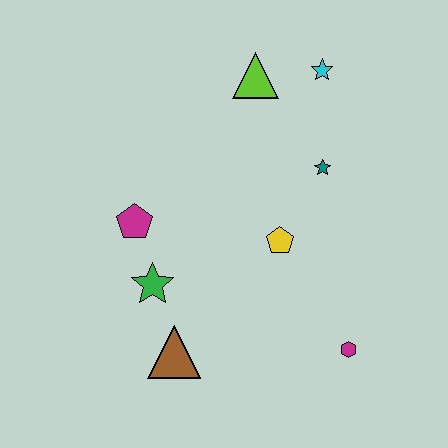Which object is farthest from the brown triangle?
The cyan star is farthest from the brown triangle.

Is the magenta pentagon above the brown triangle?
Yes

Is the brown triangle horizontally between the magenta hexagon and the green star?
Yes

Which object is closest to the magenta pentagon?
The green star is closest to the magenta pentagon.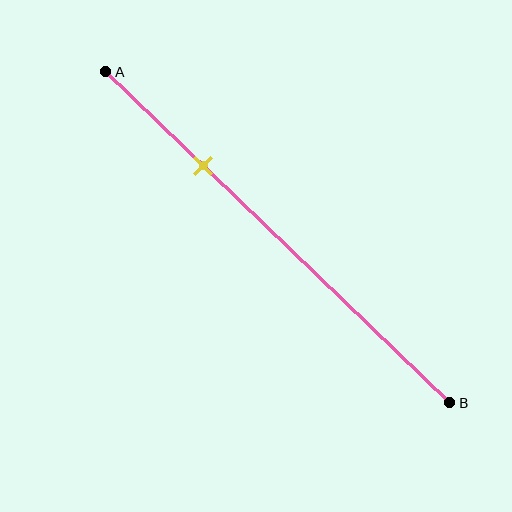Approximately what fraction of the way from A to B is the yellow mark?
The yellow mark is approximately 30% of the way from A to B.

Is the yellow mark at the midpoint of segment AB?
No, the mark is at about 30% from A, not at the 50% midpoint.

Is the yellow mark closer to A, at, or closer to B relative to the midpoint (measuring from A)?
The yellow mark is closer to point A than the midpoint of segment AB.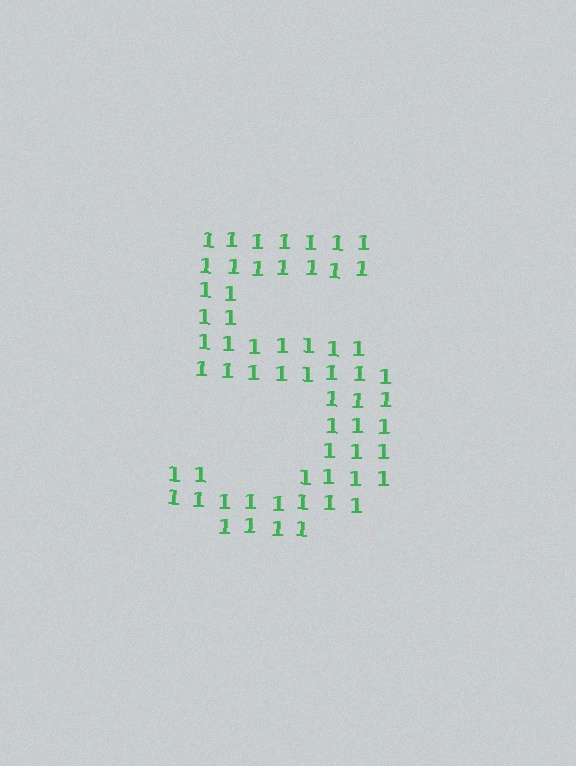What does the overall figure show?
The overall figure shows the digit 5.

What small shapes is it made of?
It is made of small digit 1's.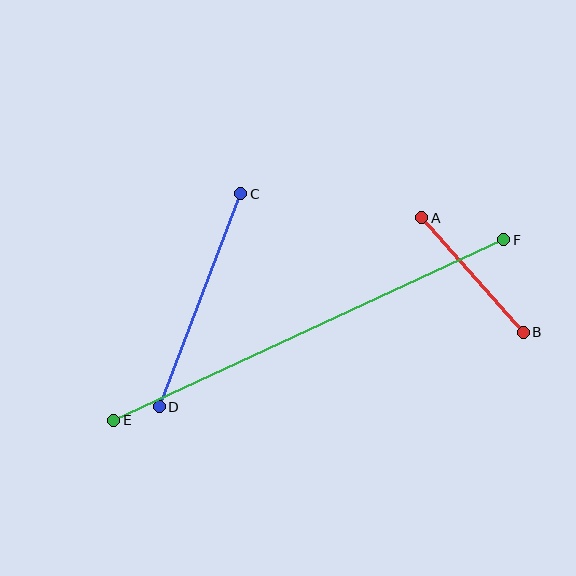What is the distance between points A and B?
The distance is approximately 153 pixels.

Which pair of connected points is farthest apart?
Points E and F are farthest apart.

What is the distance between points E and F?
The distance is approximately 430 pixels.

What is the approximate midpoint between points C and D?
The midpoint is at approximately (200, 300) pixels.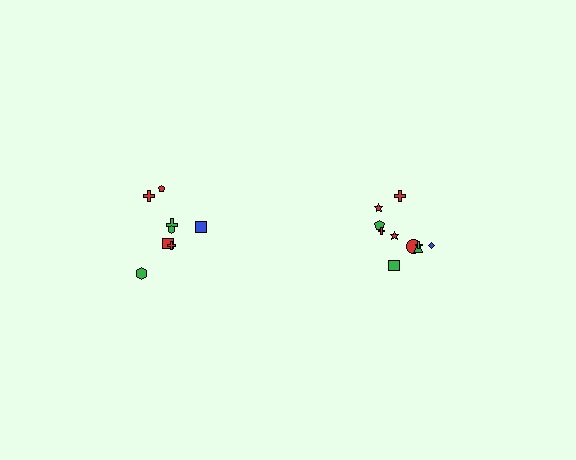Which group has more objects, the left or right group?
The right group.